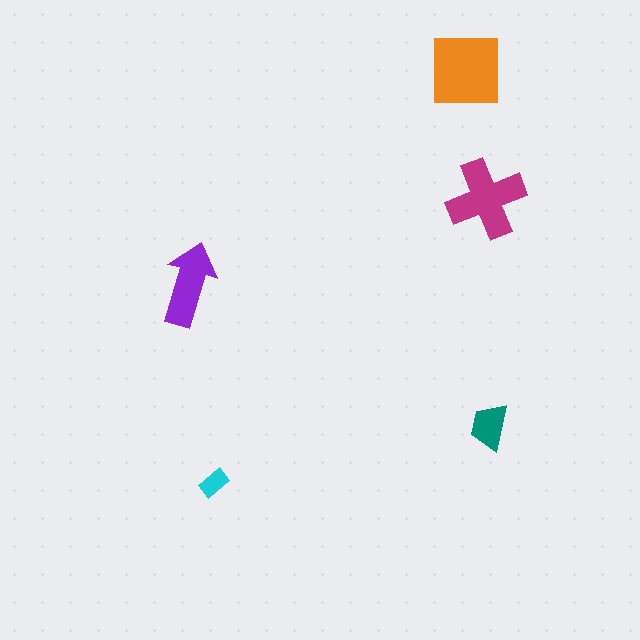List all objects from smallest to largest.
The cyan rectangle, the teal trapezoid, the purple arrow, the magenta cross, the orange square.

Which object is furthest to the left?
The purple arrow is leftmost.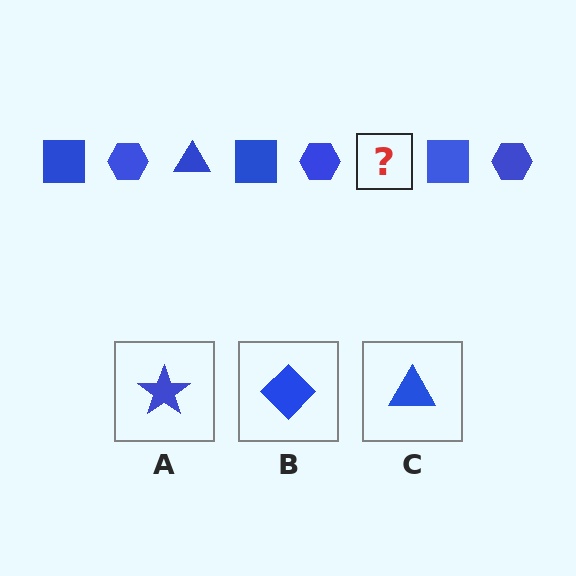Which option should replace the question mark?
Option C.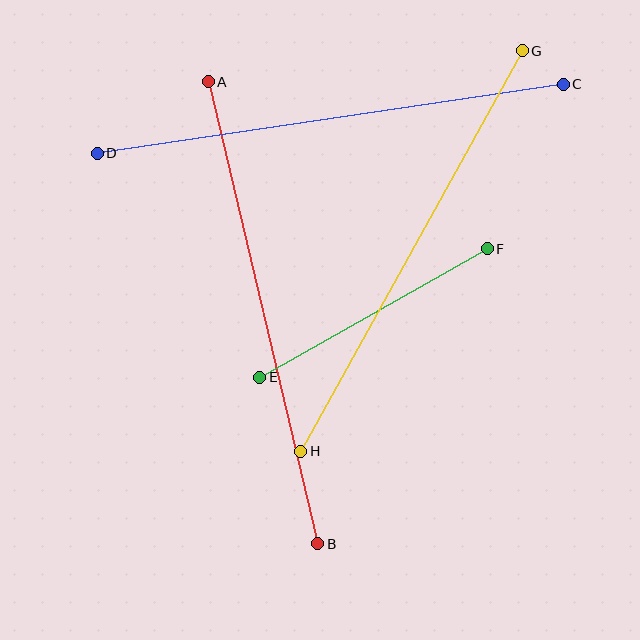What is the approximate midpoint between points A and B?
The midpoint is at approximately (263, 313) pixels.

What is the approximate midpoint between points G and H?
The midpoint is at approximately (411, 251) pixels.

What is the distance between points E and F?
The distance is approximately 261 pixels.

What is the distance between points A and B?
The distance is approximately 475 pixels.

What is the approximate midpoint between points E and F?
The midpoint is at approximately (373, 313) pixels.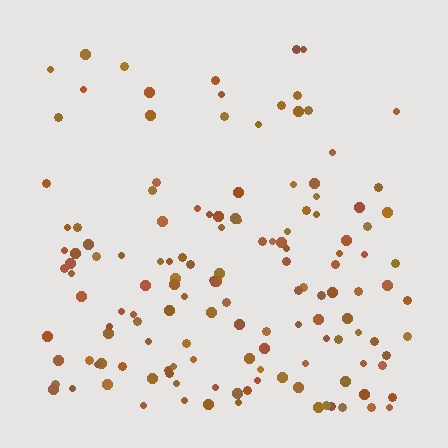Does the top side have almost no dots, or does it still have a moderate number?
Still a moderate number, just noticeably fewer than the bottom.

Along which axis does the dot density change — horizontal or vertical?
Vertical.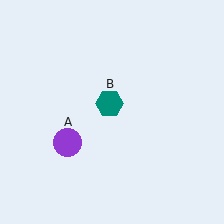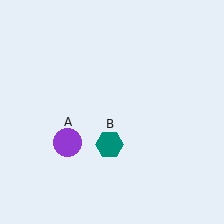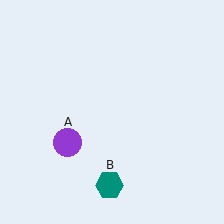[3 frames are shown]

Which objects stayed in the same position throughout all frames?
Purple circle (object A) remained stationary.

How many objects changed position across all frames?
1 object changed position: teal hexagon (object B).